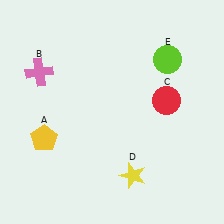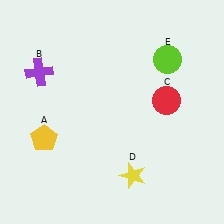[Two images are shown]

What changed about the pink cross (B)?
In Image 1, B is pink. In Image 2, it changed to purple.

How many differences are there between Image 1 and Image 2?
There is 1 difference between the two images.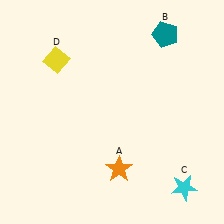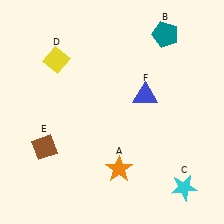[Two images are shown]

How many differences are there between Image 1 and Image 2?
There are 2 differences between the two images.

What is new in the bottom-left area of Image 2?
A brown diamond (E) was added in the bottom-left area of Image 2.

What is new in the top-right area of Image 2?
A blue triangle (F) was added in the top-right area of Image 2.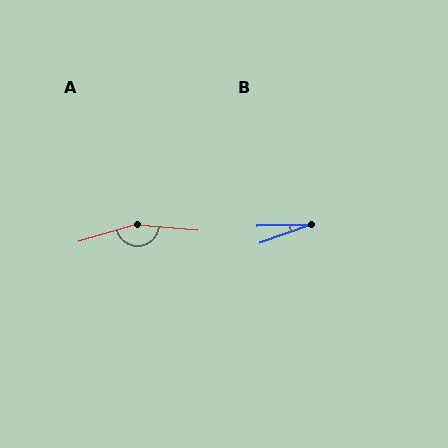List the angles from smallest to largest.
B (18°), A (159°).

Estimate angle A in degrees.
Approximately 159 degrees.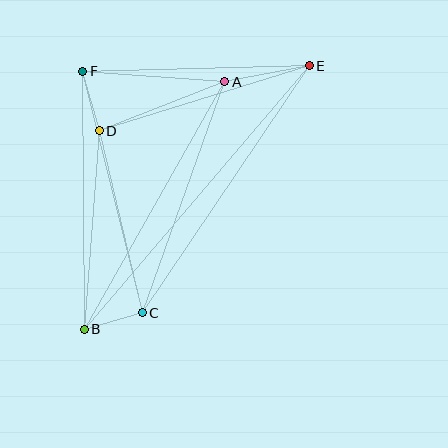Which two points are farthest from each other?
Points B and E are farthest from each other.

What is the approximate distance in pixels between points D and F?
The distance between D and F is approximately 62 pixels.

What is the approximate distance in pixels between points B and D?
The distance between B and D is approximately 199 pixels.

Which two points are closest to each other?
Points B and C are closest to each other.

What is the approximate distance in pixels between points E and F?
The distance between E and F is approximately 227 pixels.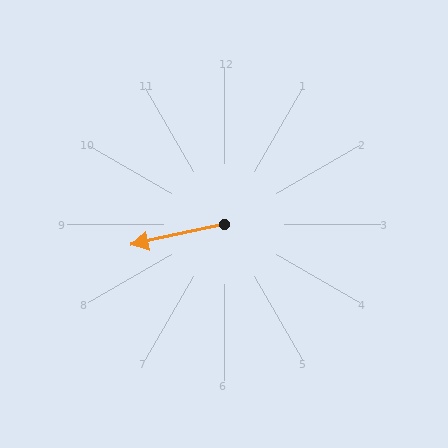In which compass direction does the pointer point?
West.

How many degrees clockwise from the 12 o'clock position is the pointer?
Approximately 257 degrees.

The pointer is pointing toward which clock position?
Roughly 9 o'clock.